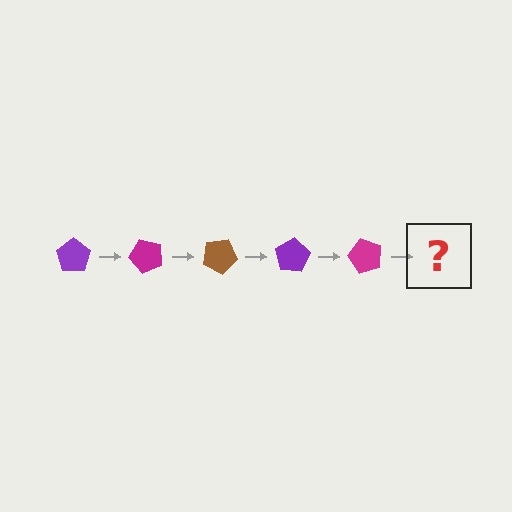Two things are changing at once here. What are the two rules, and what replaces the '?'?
The two rules are that it rotates 50 degrees each step and the color cycles through purple, magenta, and brown. The '?' should be a brown pentagon, rotated 250 degrees from the start.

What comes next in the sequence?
The next element should be a brown pentagon, rotated 250 degrees from the start.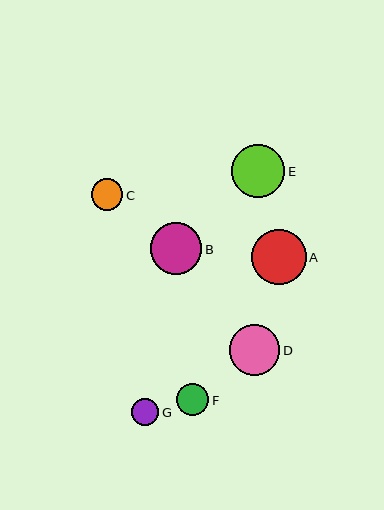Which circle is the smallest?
Circle G is the smallest with a size of approximately 27 pixels.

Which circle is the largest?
Circle A is the largest with a size of approximately 55 pixels.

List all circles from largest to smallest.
From largest to smallest: A, E, B, D, F, C, G.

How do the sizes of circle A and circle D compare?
Circle A and circle D are approximately the same size.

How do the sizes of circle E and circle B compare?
Circle E and circle B are approximately the same size.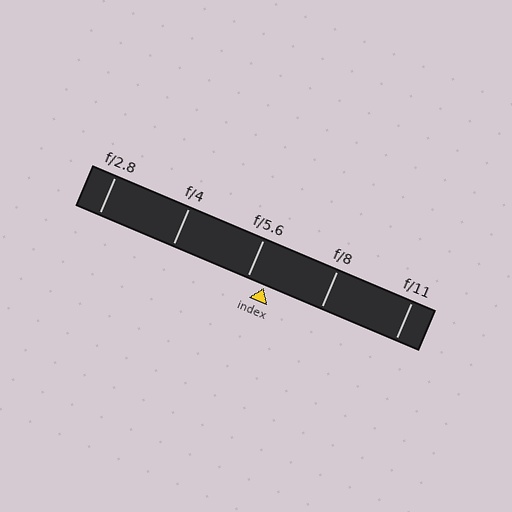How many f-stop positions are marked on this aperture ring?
There are 5 f-stop positions marked.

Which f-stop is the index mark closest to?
The index mark is closest to f/5.6.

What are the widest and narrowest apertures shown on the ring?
The widest aperture shown is f/2.8 and the narrowest is f/11.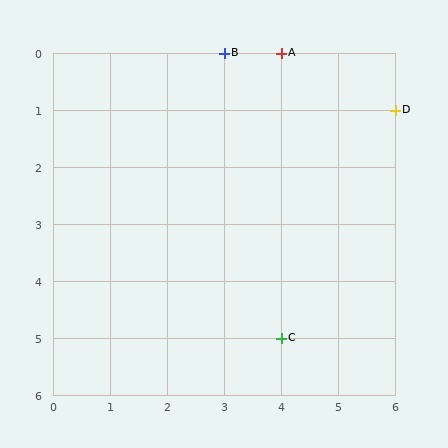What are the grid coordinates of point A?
Point A is at grid coordinates (4, 0).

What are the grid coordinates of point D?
Point D is at grid coordinates (6, 1).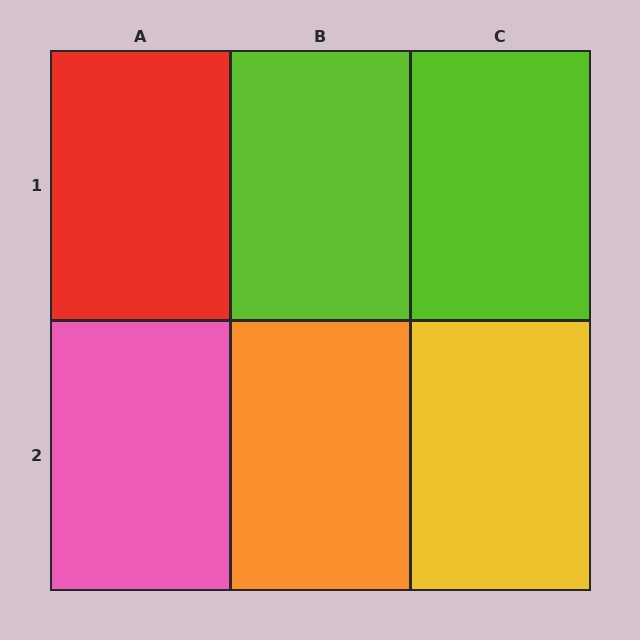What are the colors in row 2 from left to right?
Pink, orange, yellow.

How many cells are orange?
1 cell is orange.